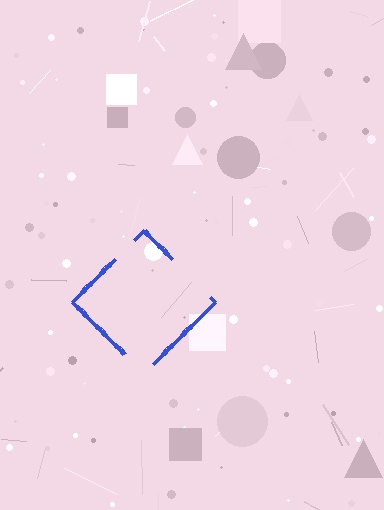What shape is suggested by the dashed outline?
The dashed outline suggests a diamond.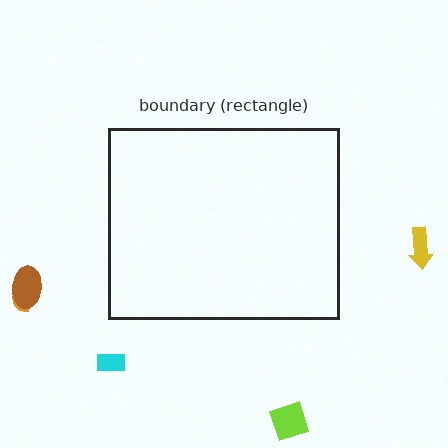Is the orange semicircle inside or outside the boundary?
Outside.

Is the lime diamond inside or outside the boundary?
Outside.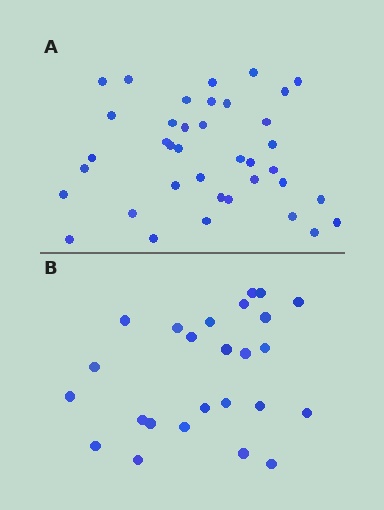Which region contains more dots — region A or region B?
Region A (the top region) has more dots.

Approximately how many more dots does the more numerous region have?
Region A has approximately 15 more dots than region B.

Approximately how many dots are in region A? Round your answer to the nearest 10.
About 40 dots. (The exact count is 38, which rounds to 40.)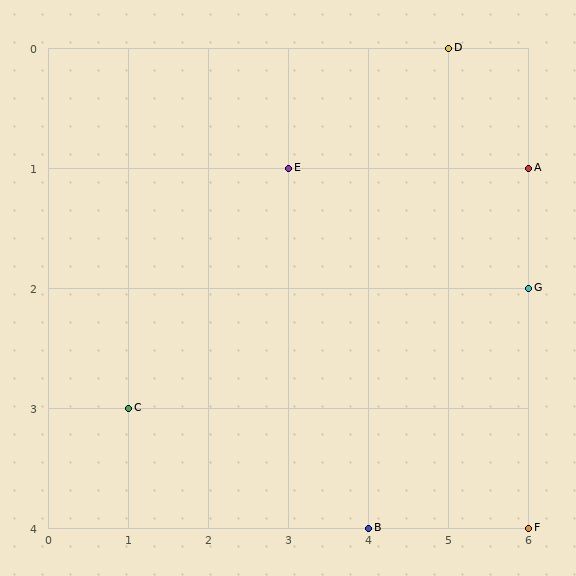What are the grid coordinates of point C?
Point C is at grid coordinates (1, 3).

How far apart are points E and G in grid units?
Points E and G are 3 columns and 1 row apart (about 3.2 grid units diagonally).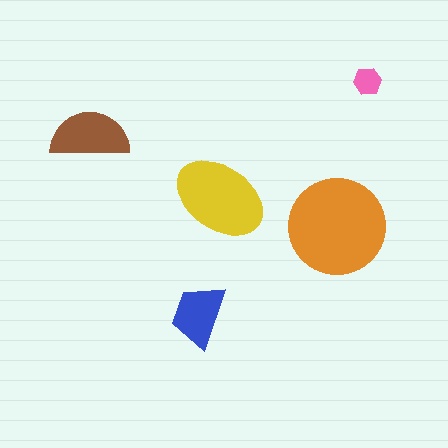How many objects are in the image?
There are 5 objects in the image.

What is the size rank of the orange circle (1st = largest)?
1st.